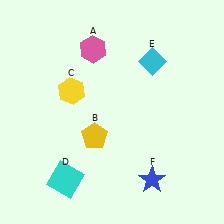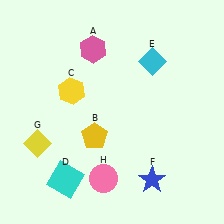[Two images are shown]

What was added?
A yellow diamond (G), a pink circle (H) were added in Image 2.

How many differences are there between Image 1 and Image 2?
There are 2 differences between the two images.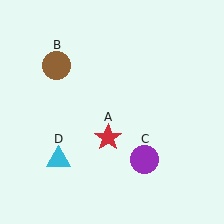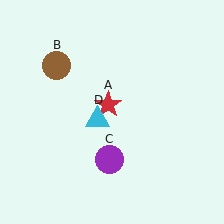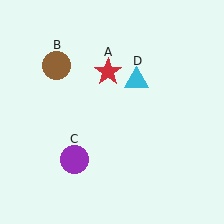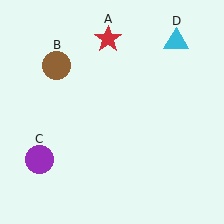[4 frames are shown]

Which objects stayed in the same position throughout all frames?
Brown circle (object B) remained stationary.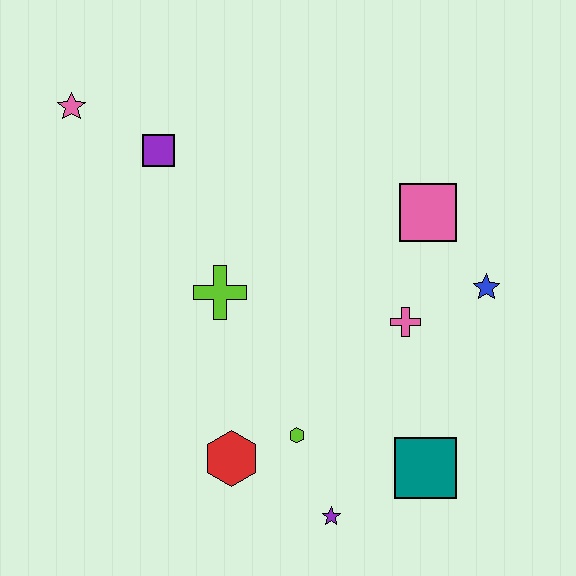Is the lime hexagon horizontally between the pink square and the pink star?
Yes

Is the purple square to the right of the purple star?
No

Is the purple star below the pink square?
Yes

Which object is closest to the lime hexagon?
The red hexagon is closest to the lime hexagon.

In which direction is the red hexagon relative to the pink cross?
The red hexagon is to the left of the pink cross.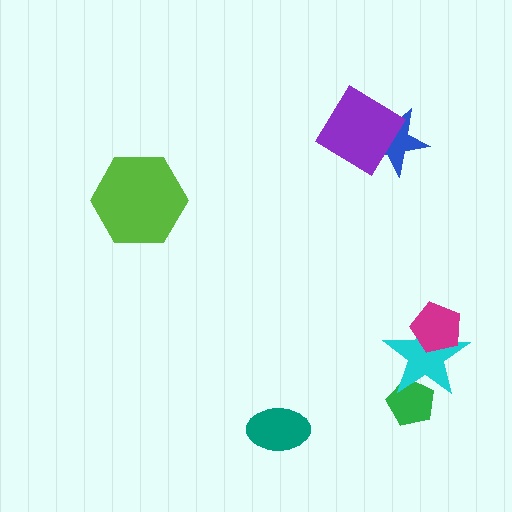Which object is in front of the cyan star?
The magenta pentagon is in front of the cyan star.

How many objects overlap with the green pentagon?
1 object overlaps with the green pentagon.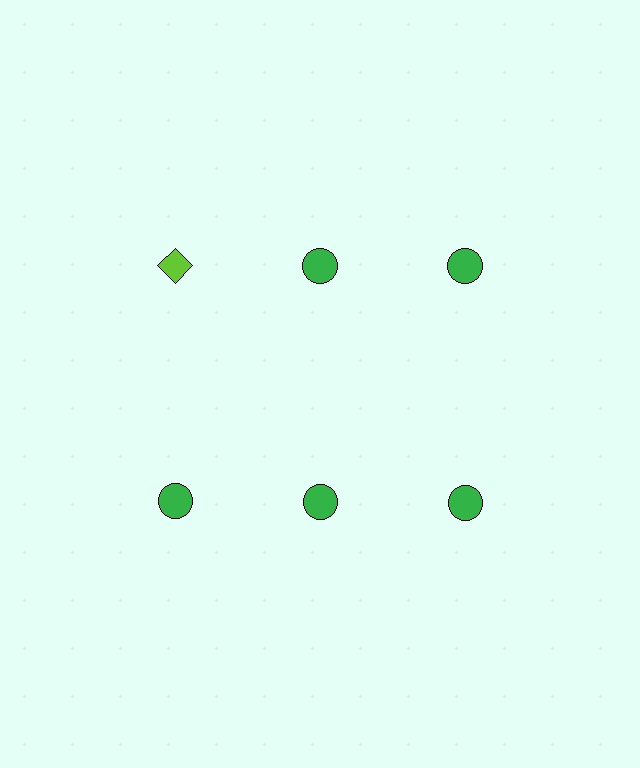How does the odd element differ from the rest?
It differs in both color (lime instead of green) and shape (diamond instead of circle).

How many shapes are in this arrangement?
There are 6 shapes arranged in a grid pattern.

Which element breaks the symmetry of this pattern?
The lime diamond in the top row, leftmost column breaks the symmetry. All other shapes are green circles.